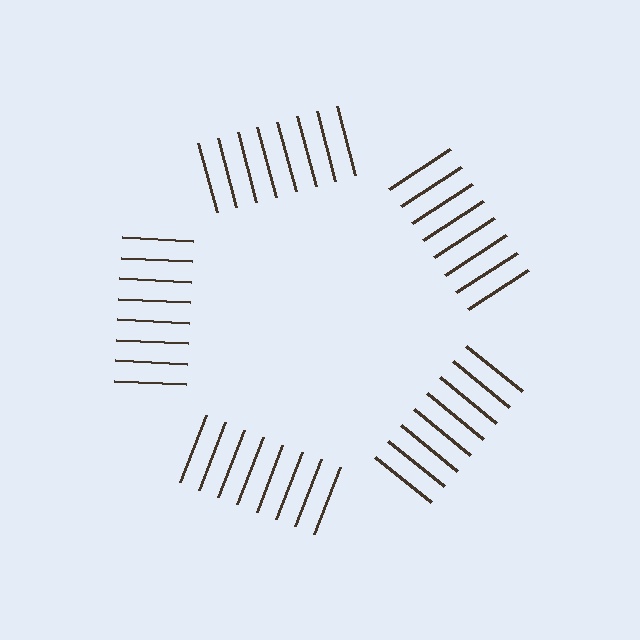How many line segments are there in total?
40 — 8 along each of the 5 edges.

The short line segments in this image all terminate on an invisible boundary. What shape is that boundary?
An illusory pentagon — the line segments terminate on its edges but no continuous stroke is drawn.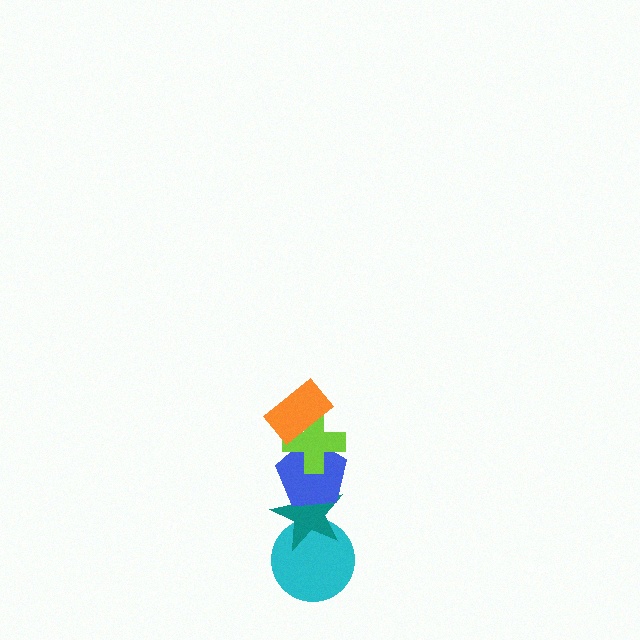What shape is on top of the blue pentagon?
The lime cross is on top of the blue pentagon.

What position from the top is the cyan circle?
The cyan circle is 5th from the top.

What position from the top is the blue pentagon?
The blue pentagon is 3rd from the top.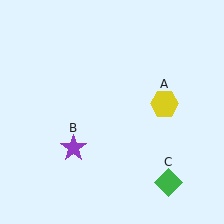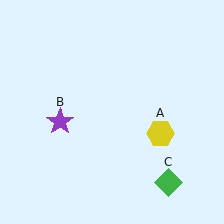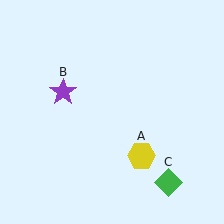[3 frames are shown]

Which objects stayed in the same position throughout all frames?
Green diamond (object C) remained stationary.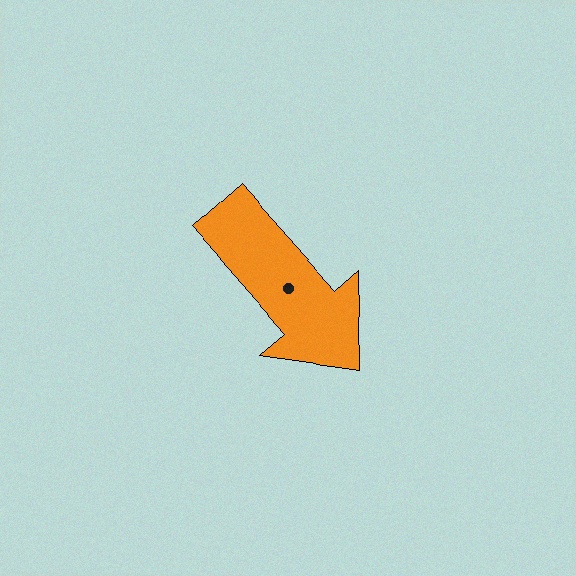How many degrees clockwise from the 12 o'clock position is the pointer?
Approximately 139 degrees.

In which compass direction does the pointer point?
Southeast.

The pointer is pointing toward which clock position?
Roughly 5 o'clock.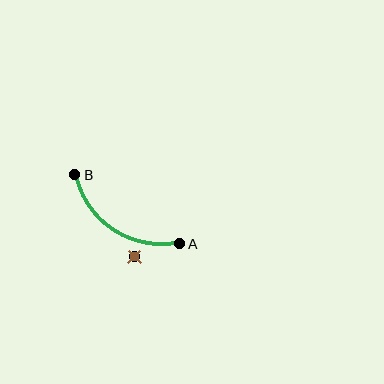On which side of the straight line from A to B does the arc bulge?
The arc bulges below the straight line connecting A and B.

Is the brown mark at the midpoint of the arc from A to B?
No — the brown mark does not lie on the arc at all. It sits slightly outside the curve.